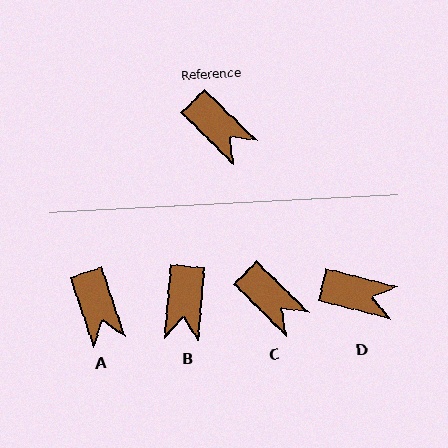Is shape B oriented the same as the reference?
No, it is off by about 50 degrees.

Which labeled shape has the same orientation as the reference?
C.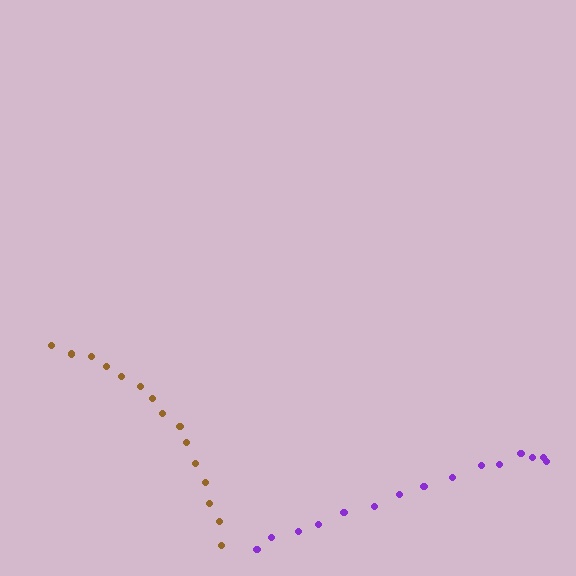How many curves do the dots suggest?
There are 2 distinct paths.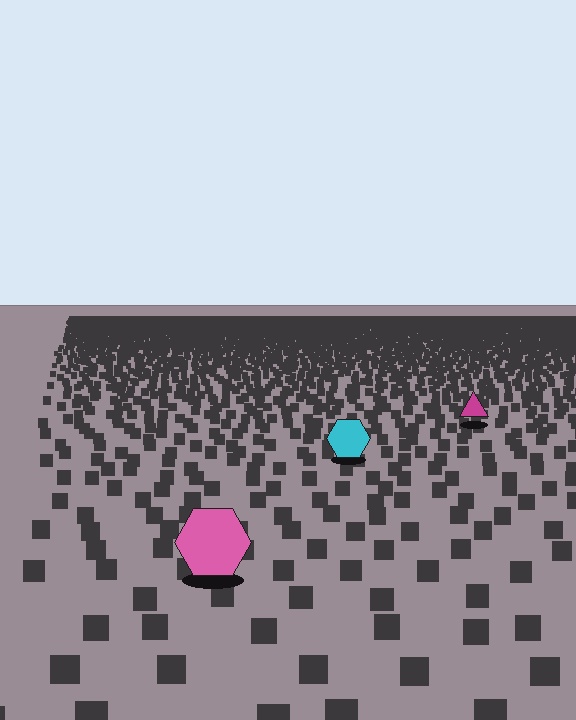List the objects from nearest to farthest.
From nearest to farthest: the pink hexagon, the cyan hexagon, the magenta triangle.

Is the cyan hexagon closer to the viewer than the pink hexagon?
No. The pink hexagon is closer — you can tell from the texture gradient: the ground texture is coarser near it.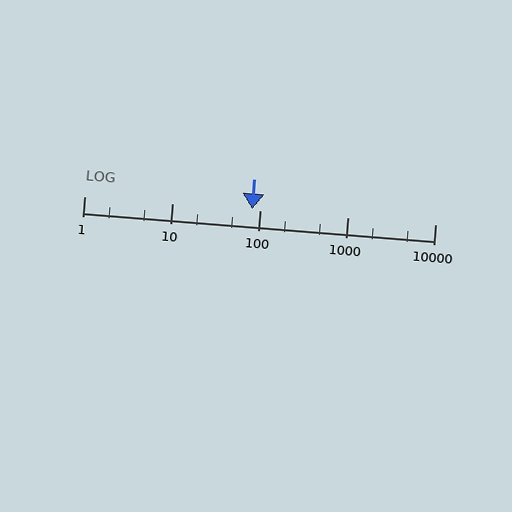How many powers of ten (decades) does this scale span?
The scale spans 4 decades, from 1 to 10000.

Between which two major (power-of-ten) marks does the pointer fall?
The pointer is between 10 and 100.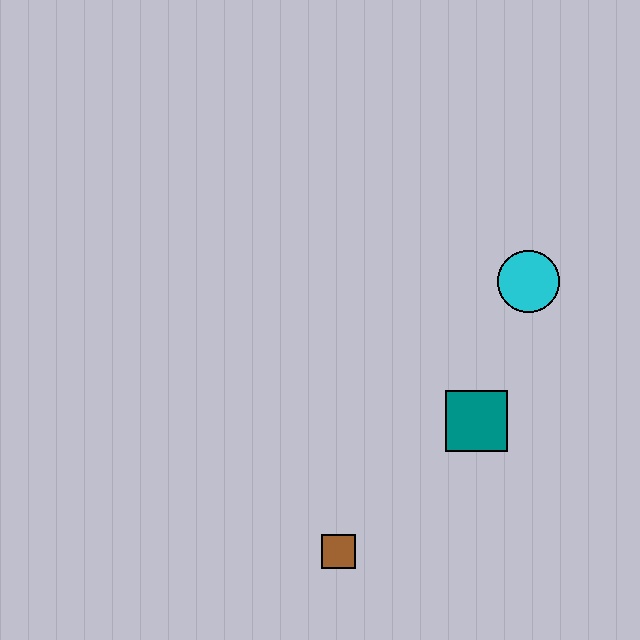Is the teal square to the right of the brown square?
Yes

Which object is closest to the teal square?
The cyan circle is closest to the teal square.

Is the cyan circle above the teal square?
Yes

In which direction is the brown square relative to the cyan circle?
The brown square is below the cyan circle.